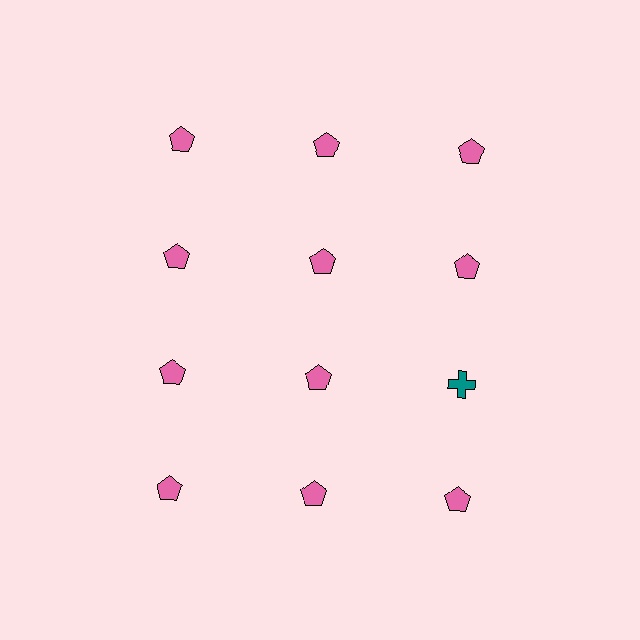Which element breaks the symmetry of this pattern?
The teal cross in the third row, center column breaks the symmetry. All other shapes are pink pentagons.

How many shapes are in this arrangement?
There are 12 shapes arranged in a grid pattern.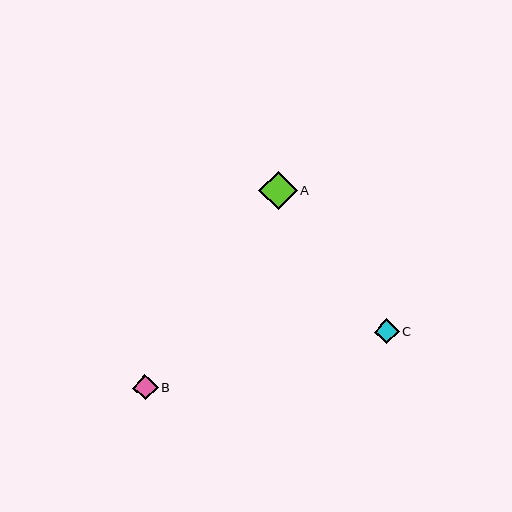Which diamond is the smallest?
Diamond C is the smallest with a size of approximately 24 pixels.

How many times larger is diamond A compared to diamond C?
Diamond A is approximately 1.6 times the size of diamond C.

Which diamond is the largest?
Diamond A is the largest with a size of approximately 38 pixels.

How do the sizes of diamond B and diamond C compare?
Diamond B and diamond C are approximately the same size.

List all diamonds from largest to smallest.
From largest to smallest: A, B, C.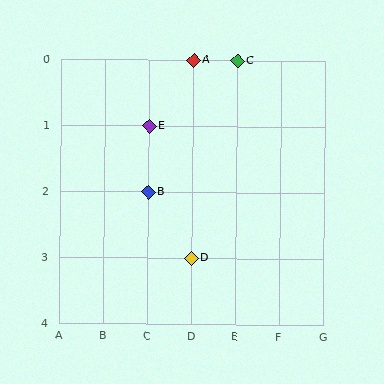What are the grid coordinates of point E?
Point E is at grid coordinates (C, 1).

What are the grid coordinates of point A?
Point A is at grid coordinates (D, 0).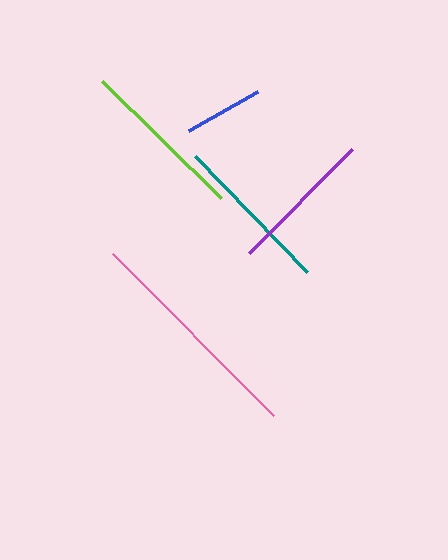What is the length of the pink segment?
The pink segment is approximately 228 pixels long.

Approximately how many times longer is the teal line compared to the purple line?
The teal line is approximately 1.1 times the length of the purple line.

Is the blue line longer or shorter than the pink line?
The pink line is longer than the blue line.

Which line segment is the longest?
The pink line is the longest at approximately 228 pixels.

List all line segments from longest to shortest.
From longest to shortest: pink, lime, teal, purple, blue.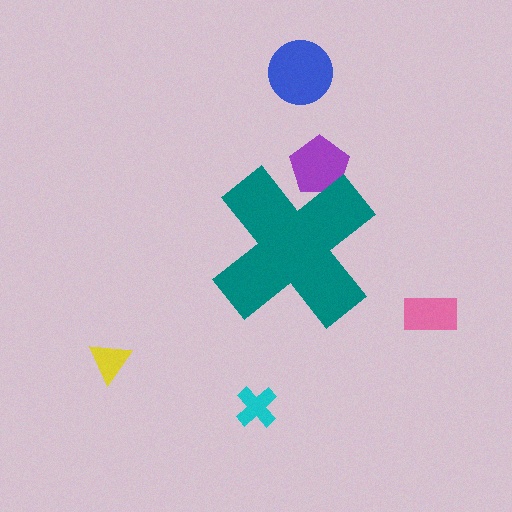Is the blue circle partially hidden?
No, the blue circle is fully visible.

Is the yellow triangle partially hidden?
No, the yellow triangle is fully visible.